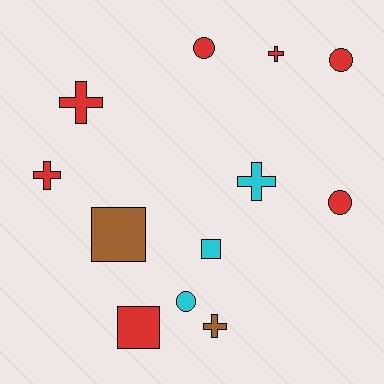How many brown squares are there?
There is 1 brown square.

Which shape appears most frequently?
Cross, with 5 objects.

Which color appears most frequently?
Red, with 7 objects.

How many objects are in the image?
There are 12 objects.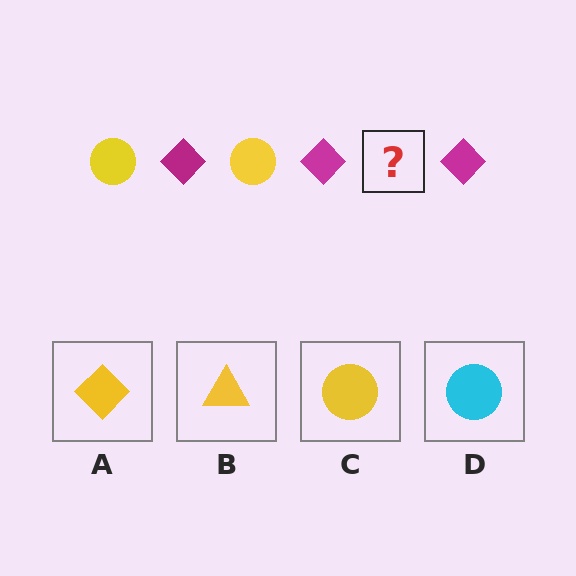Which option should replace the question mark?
Option C.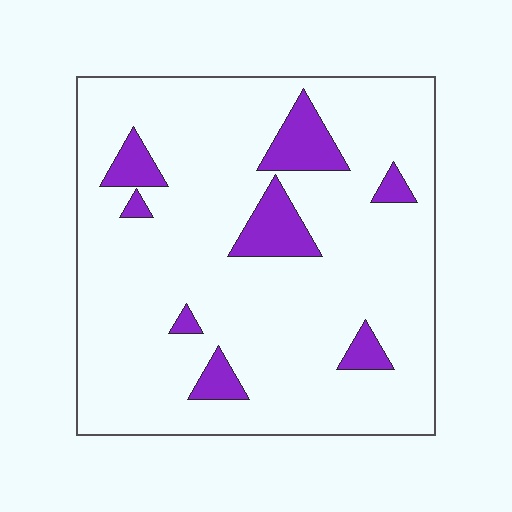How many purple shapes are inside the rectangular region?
8.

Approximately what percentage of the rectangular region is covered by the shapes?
Approximately 10%.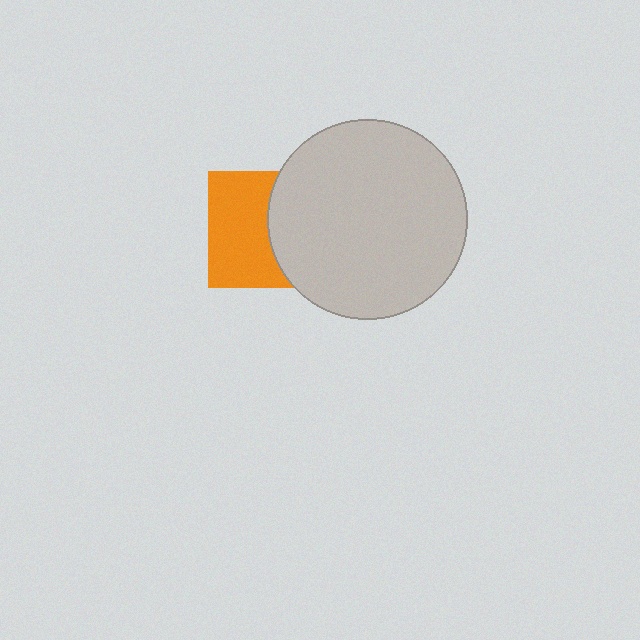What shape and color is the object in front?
The object in front is a light gray circle.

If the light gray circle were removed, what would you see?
You would see the complete orange square.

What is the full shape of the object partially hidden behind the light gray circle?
The partially hidden object is an orange square.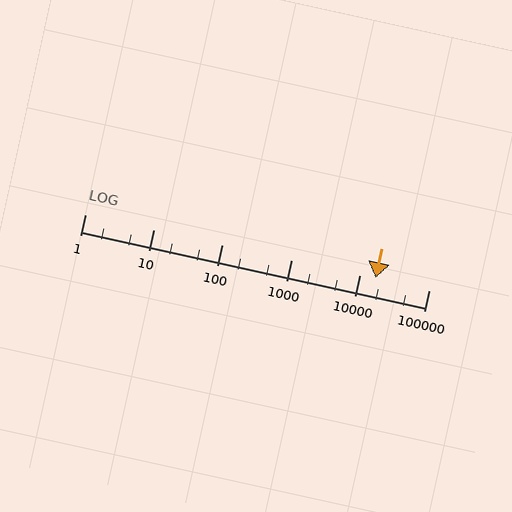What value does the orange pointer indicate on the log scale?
The pointer indicates approximately 17000.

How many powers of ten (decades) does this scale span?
The scale spans 5 decades, from 1 to 100000.